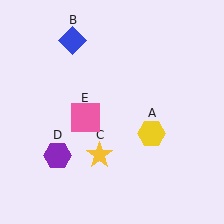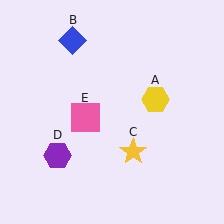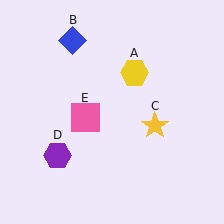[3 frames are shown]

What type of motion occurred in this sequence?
The yellow hexagon (object A), yellow star (object C) rotated counterclockwise around the center of the scene.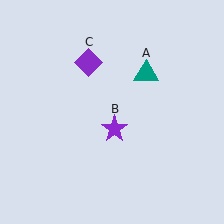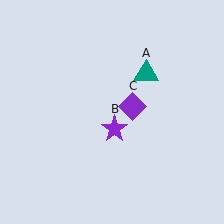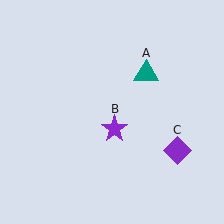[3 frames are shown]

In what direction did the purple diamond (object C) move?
The purple diamond (object C) moved down and to the right.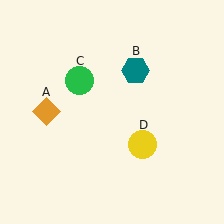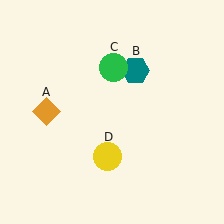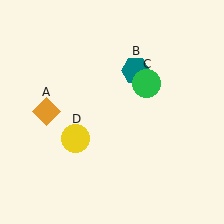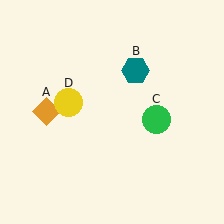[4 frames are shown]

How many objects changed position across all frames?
2 objects changed position: green circle (object C), yellow circle (object D).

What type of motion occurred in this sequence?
The green circle (object C), yellow circle (object D) rotated clockwise around the center of the scene.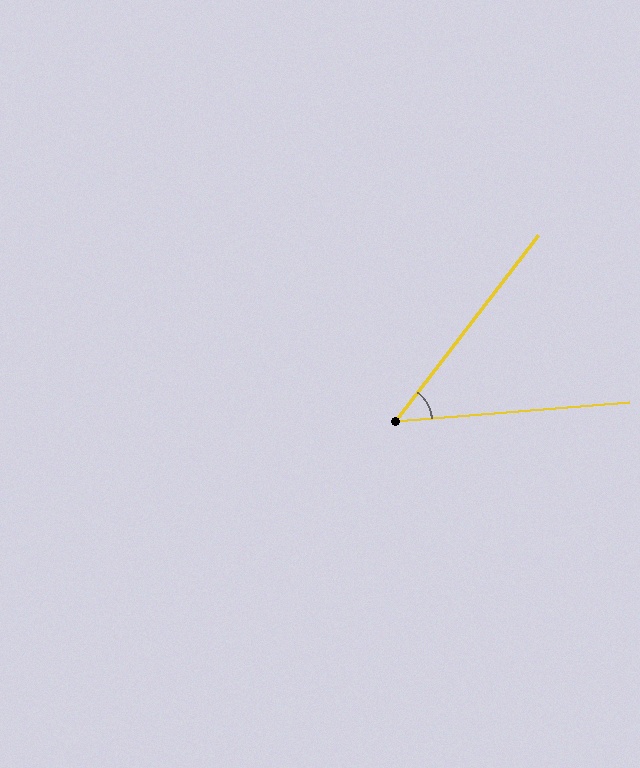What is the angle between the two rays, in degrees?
Approximately 48 degrees.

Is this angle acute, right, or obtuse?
It is acute.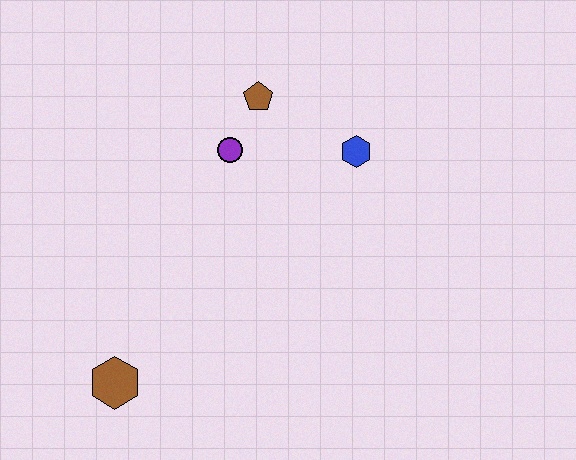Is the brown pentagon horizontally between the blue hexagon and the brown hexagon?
Yes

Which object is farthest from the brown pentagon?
The brown hexagon is farthest from the brown pentagon.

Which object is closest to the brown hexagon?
The purple circle is closest to the brown hexagon.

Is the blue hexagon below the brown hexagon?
No